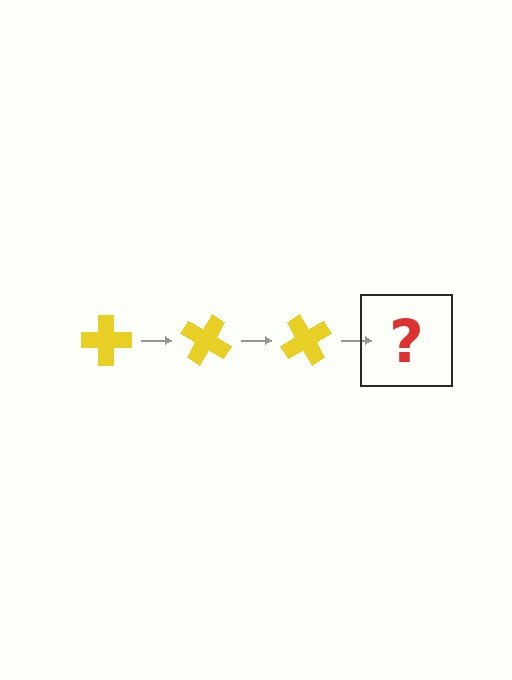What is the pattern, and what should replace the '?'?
The pattern is that the cross rotates 30 degrees each step. The '?' should be a yellow cross rotated 90 degrees.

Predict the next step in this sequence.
The next step is a yellow cross rotated 90 degrees.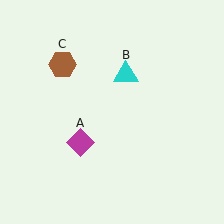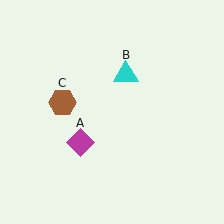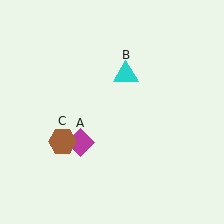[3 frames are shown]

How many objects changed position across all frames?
1 object changed position: brown hexagon (object C).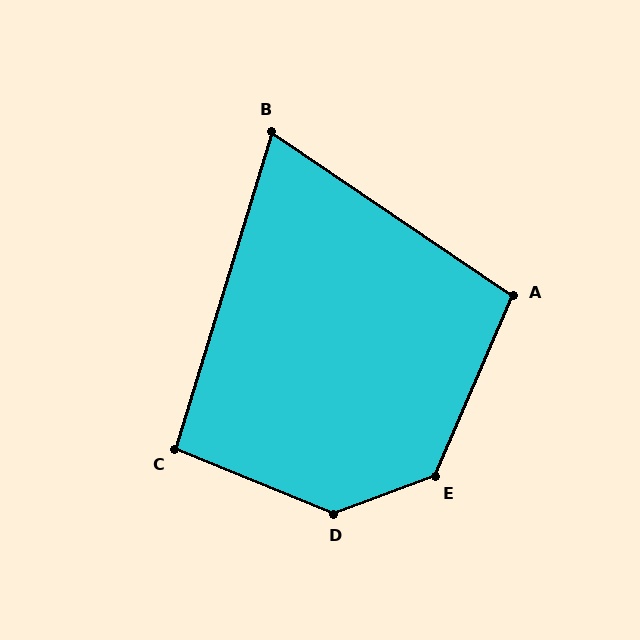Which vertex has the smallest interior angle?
B, at approximately 73 degrees.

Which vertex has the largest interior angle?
D, at approximately 138 degrees.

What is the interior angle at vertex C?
Approximately 95 degrees (obtuse).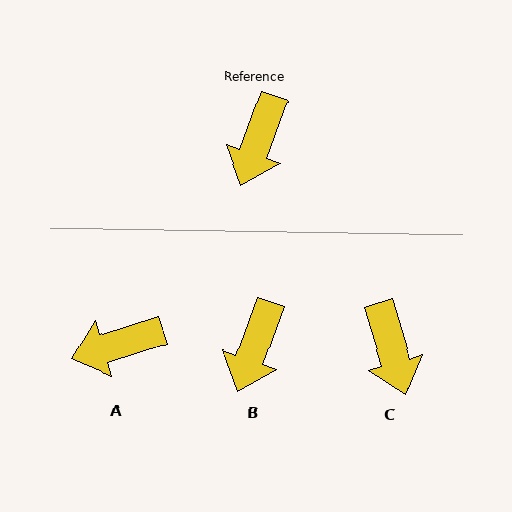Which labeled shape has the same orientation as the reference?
B.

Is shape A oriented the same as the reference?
No, it is off by about 53 degrees.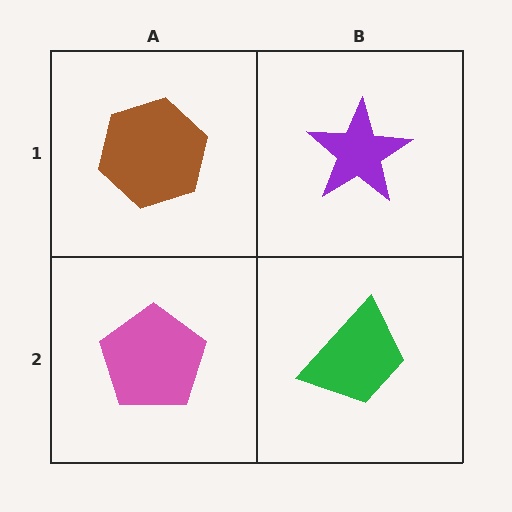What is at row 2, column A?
A pink pentagon.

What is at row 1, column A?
A brown hexagon.